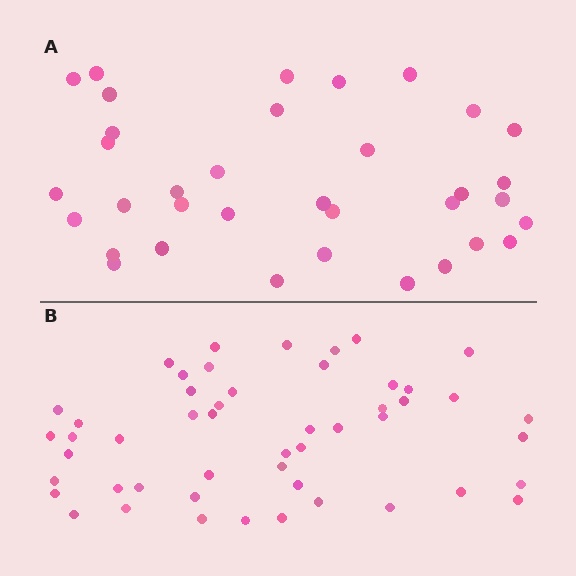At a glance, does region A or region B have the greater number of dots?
Region B (the bottom region) has more dots.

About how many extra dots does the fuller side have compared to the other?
Region B has approximately 15 more dots than region A.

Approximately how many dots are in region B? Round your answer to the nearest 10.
About 50 dots.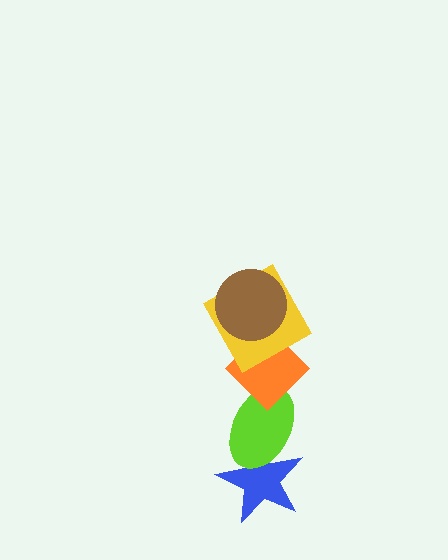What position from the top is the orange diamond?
The orange diamond is 3rd from the top.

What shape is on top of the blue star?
The lime ellipse is on top of the blue star.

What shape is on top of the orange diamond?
The yellow square is on top of the orange diamond.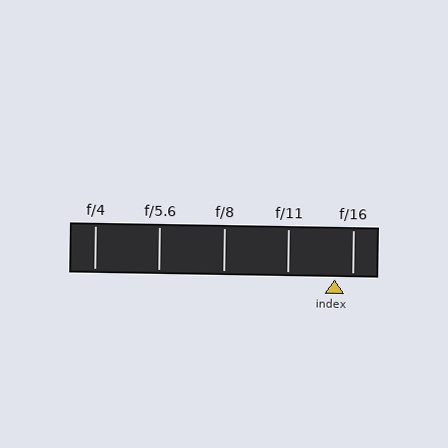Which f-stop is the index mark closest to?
The index mark is closest to f/16.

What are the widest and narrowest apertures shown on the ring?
The widest aperture shown is f/4 and the narrowest is f/16.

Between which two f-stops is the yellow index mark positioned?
The index mark is between f/11 and f/16.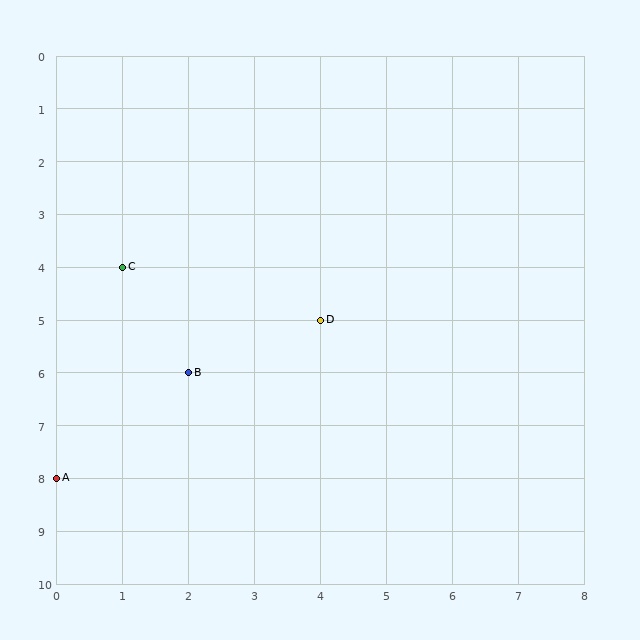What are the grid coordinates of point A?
Point A is at grid coordinates (0, 8).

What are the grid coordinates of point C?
Point C is at grid coordinates (1, 4).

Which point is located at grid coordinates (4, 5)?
Point D is at (4, 5).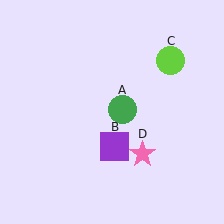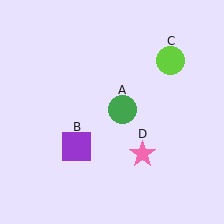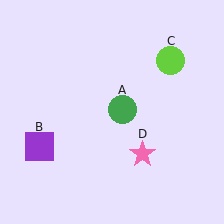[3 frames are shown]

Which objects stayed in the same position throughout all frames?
Green circle (object A) and lime circle (object C) and pink star (object D) remained stationary.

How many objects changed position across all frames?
1 object changed position: purple square (object B).